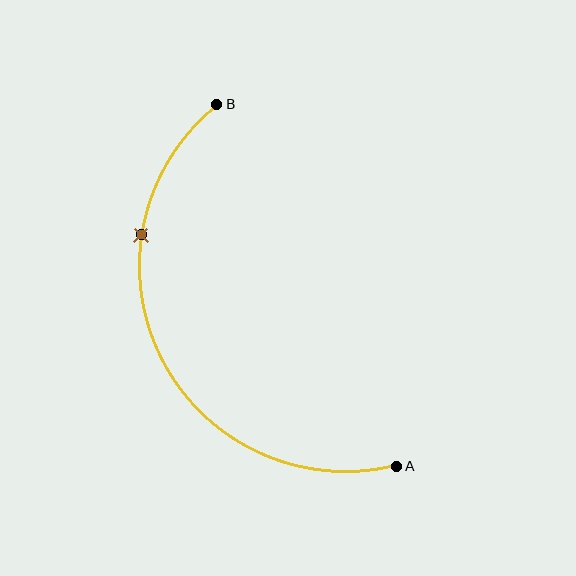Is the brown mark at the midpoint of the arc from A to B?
No. The brown mark lies on the arc but is closer to endpoint B. The arc midpoint would be at the point on the curve equidistant along the arc from both A and B.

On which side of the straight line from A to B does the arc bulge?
The arc bulges to the left of the straight line connecting A and B.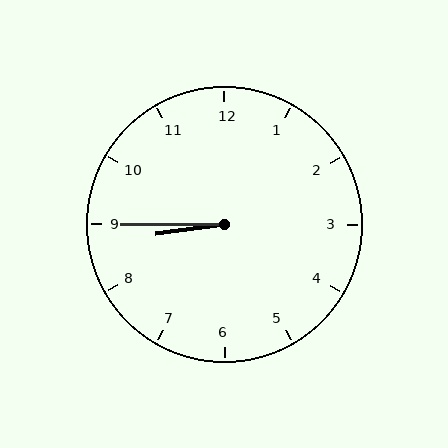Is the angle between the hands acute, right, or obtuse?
It is acute.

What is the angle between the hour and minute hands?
Approximately 8 degrees.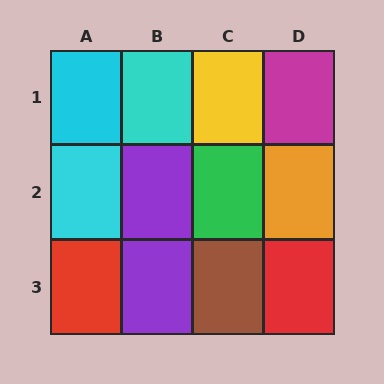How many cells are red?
2 cells are red.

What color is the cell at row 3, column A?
Red.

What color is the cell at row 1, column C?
Yellow.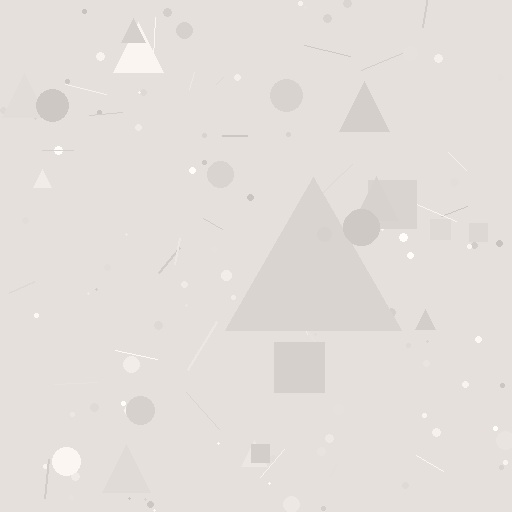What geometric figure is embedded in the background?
A triangle is embedded in the background.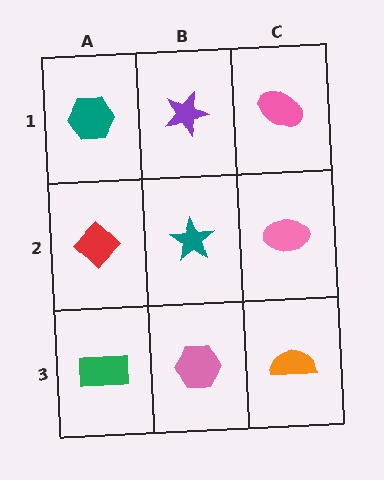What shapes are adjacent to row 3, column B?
A teal star (row 2, column B), a green rectangle (row 3, column A), an orange semicircle (row 3, column C).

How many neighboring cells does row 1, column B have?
3.